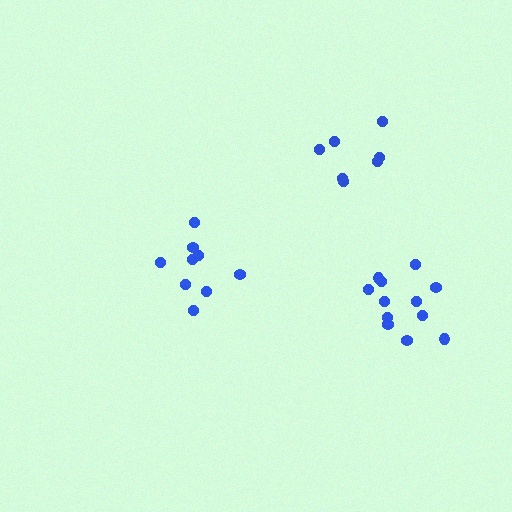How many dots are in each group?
Group 1: 9 dots, Group 2: 7 dots, Group 3: 12 dots (28 total).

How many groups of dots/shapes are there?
There are 3 groups.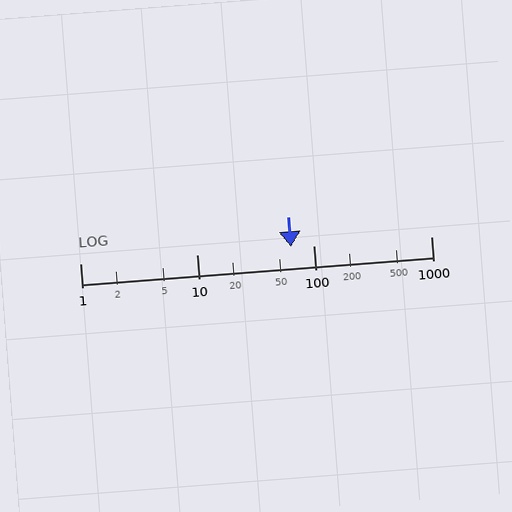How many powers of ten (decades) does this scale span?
The scale spans 3 decades, from 1 to 1000.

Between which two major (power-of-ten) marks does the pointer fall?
The pointer is between 10 and 100.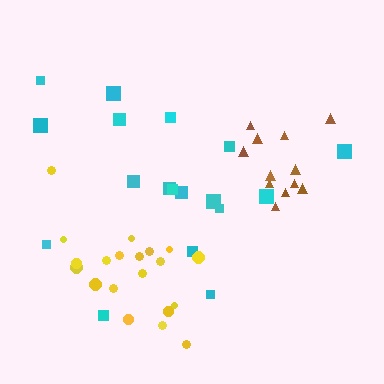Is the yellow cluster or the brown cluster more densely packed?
Brown.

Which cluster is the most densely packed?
Brown.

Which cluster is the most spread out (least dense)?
Cyan.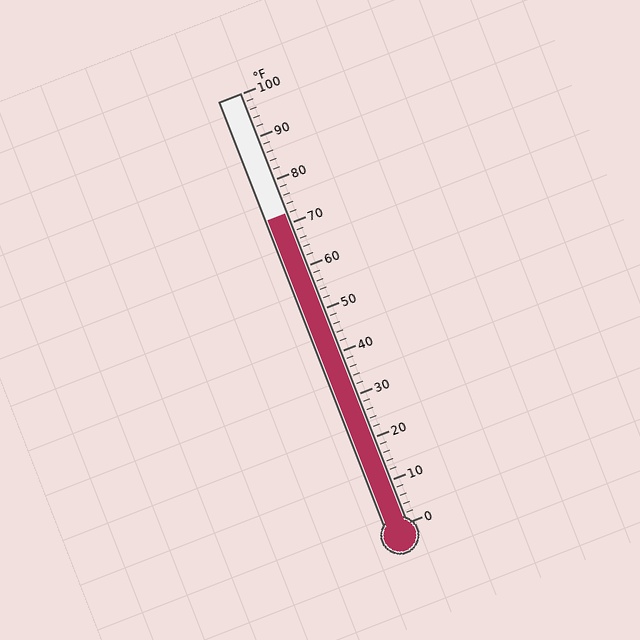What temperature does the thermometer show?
The thermometer shows approximately 72°F.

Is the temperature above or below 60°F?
The temperature is above 60°F.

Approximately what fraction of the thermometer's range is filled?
The thermometer is filled to approximately 70% of its range.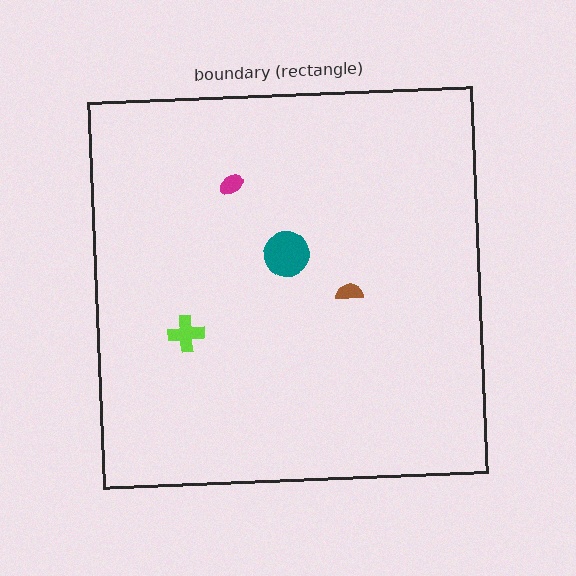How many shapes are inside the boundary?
4 inside, 0 outside.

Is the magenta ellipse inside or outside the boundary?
Inside.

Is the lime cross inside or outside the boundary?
Inside.